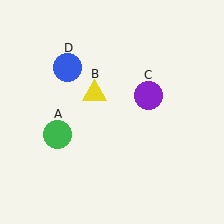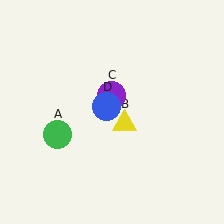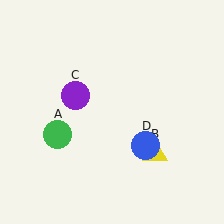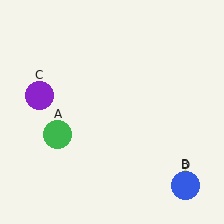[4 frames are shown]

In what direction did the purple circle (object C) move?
The purple circle (object C) moved left.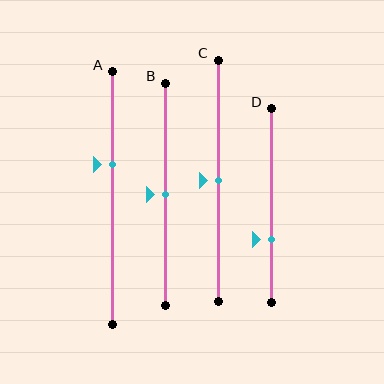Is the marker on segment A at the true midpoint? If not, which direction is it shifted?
No, the marker on segment A is shifted upward by about 13% of the segment length.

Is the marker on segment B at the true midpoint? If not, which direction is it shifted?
Yes, the marker on segment B is at the true midpoint.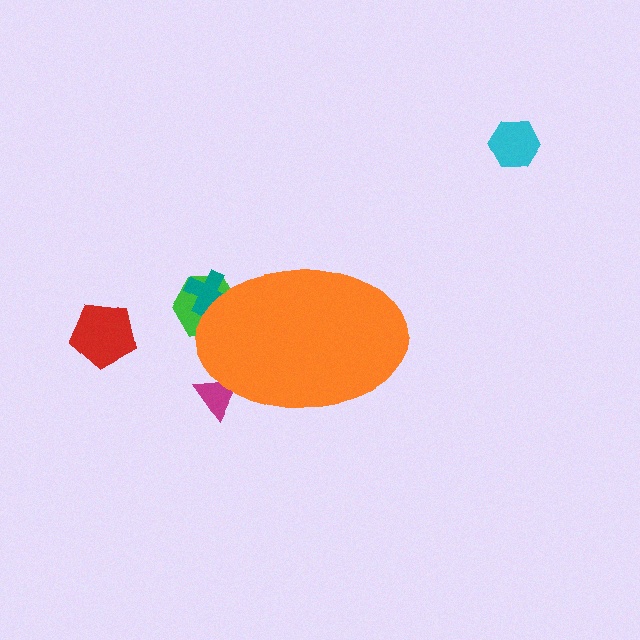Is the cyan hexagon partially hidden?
No, the cyan hexagon is fully visible.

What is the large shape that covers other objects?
An orange ellipse.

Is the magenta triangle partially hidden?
Yes, the magenta triangle is partially hidden behind the orange ellipse.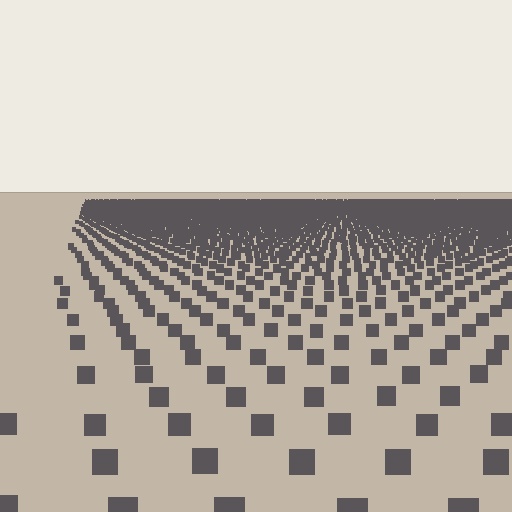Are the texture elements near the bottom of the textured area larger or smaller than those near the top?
Larger. Near the bottom, elements are closer to the viewer and appear at a bigger on-screen size.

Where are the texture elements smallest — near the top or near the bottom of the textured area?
Near the top.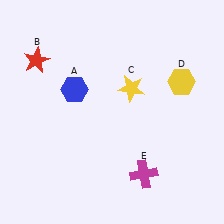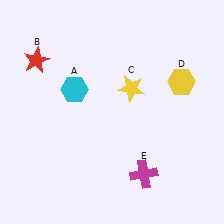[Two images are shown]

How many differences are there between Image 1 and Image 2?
There is 1 difference between the two images.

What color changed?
The hexagon (A) changed from blue in Image 1 to cyan in Image 2.